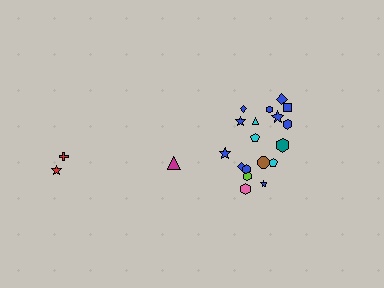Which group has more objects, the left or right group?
The right group.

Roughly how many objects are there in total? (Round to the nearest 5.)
Roughly 20 objects in total.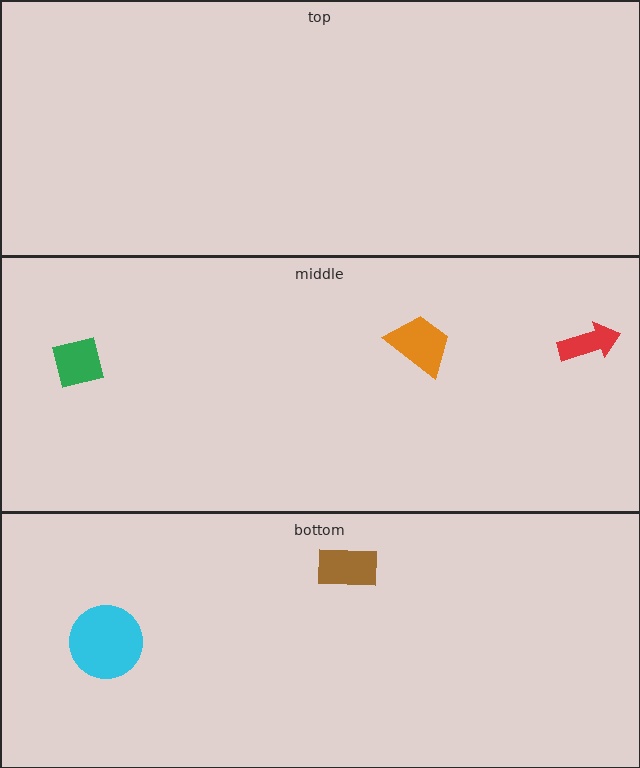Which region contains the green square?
The middle region.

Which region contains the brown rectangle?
The bottom region.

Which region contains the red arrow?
The middle region.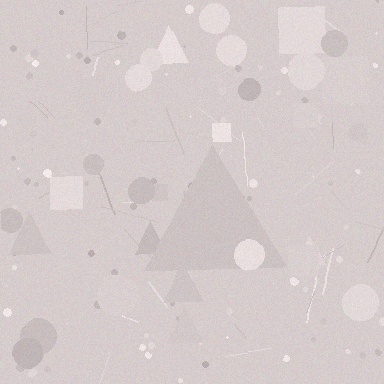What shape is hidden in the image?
A triangle is hidden in the image.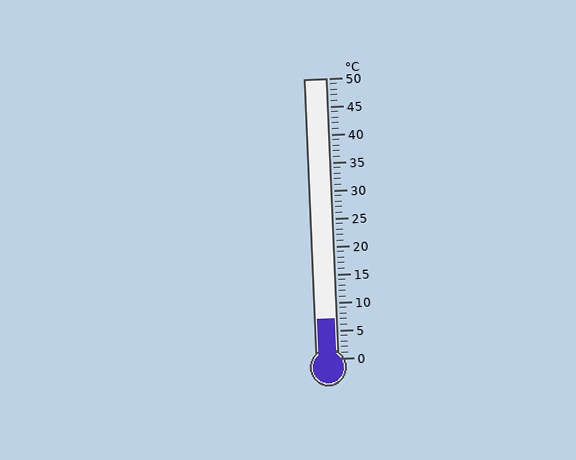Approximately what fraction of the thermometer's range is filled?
The thermometer is filled to approximately 15% of its range.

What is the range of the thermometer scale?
The thermometer scale ranges from 0°C to 50°C.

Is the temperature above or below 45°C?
The temperature is below 45°C.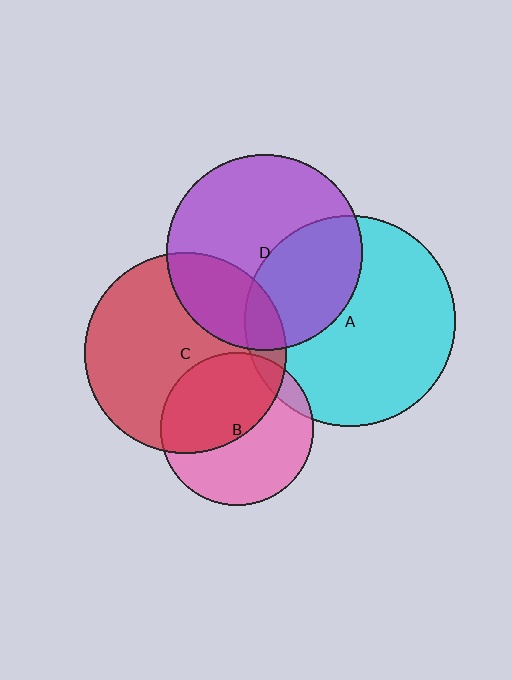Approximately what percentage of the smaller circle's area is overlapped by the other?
Approximately 25%.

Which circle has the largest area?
Circle A (cyan).